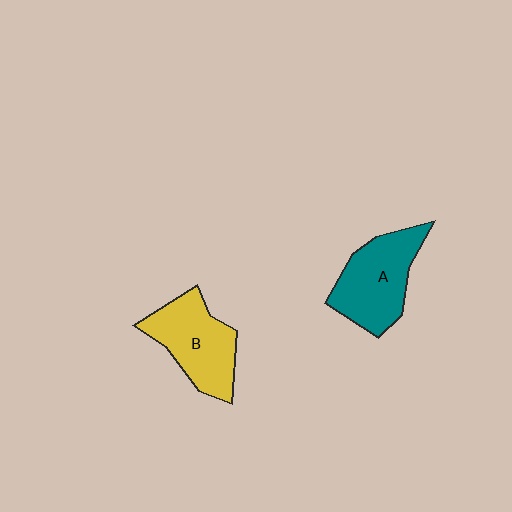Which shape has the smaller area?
Shape B (yellow).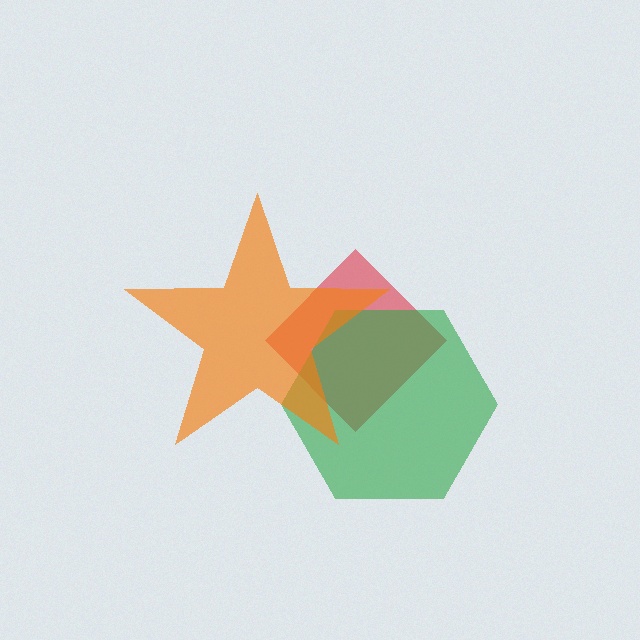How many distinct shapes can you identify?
There are 3 distinct shapes: a red diamond, a green hexagon, an orange star.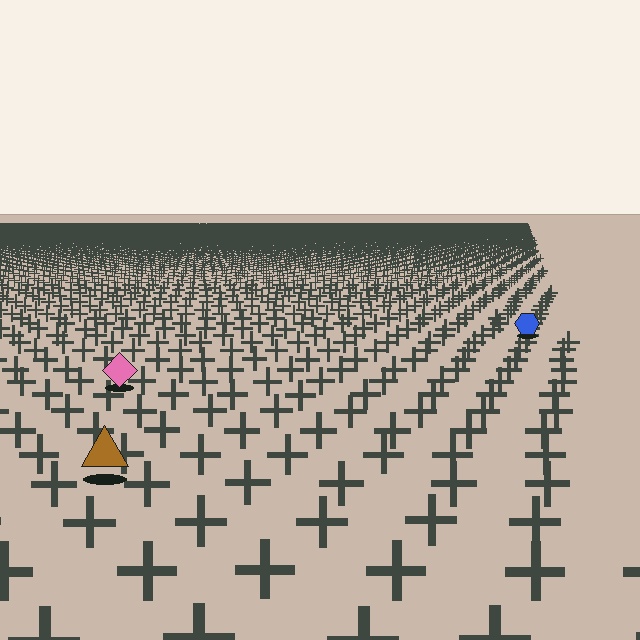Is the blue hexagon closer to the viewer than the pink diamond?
No. The pink diamond is closer — you can tell from the texture gradient: the ground texture is coarser near it.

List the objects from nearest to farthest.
From nearest to farthest: the brown triangle, the pink diamond, the blue hexagon.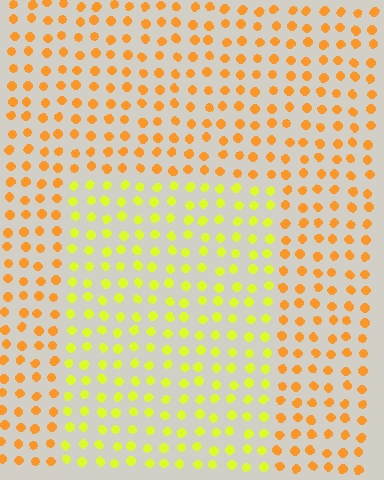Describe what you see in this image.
The image is filled with small orange elements in a uniform arrangement. A rectangle-shaped region is visible where the elements are tinted to a slightly different hue, forming a subtle color boundary.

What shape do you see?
I see a rectangle.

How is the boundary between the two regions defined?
The boundary is defined purely by a slight shift in hue (about 37 degrees). Spacing, size, and orientation are identical on both sides.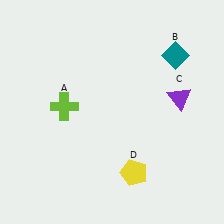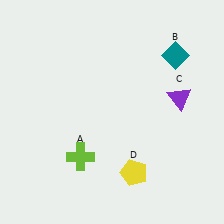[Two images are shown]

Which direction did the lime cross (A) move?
The lime cross (A) moved down.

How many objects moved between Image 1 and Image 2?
1 object moved between the two images.